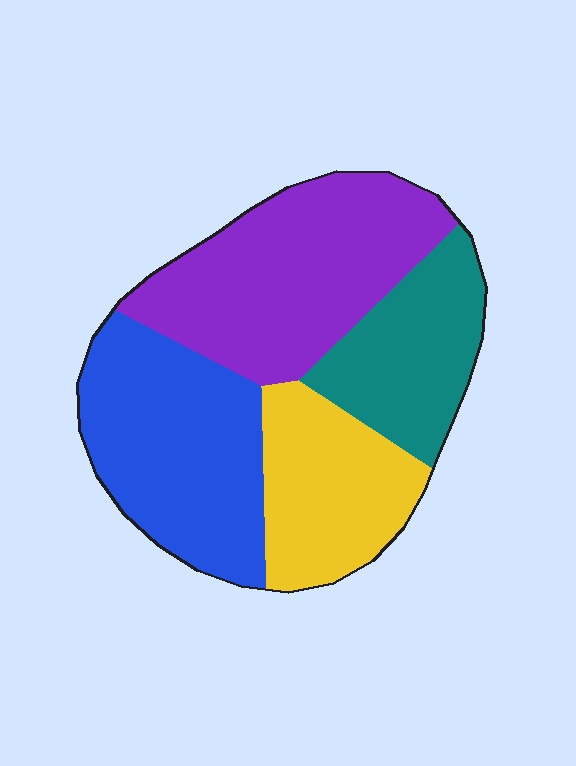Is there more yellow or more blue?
Blue.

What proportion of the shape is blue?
Blue covers 29% of the shape.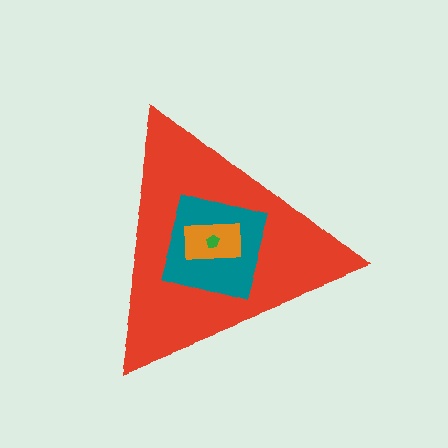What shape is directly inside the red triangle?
The teal diamond.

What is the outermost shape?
The red triangle.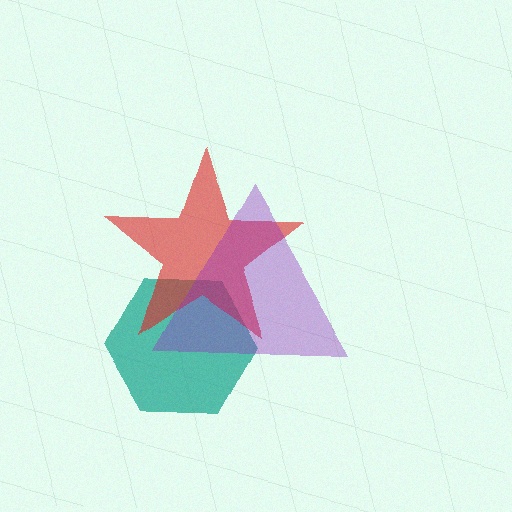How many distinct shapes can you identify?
There are 3 distinct shapes: a teal hexagon, a red star, a purple triangle.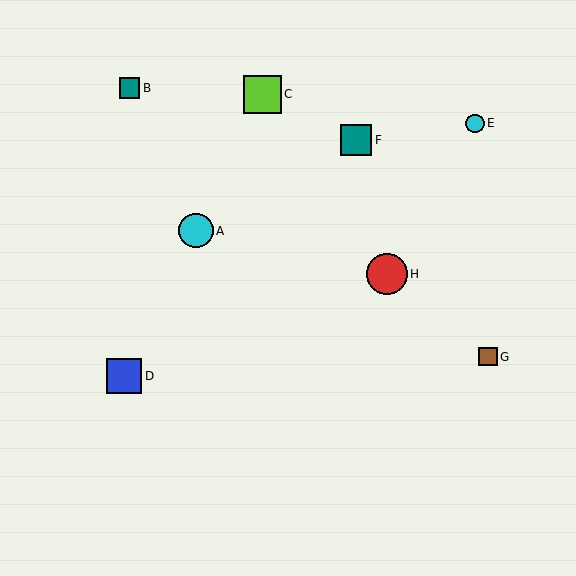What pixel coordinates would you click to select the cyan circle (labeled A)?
Click at (196, 231) to select the cyan circle A.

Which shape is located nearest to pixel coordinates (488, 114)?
The cyan circle (labeled E) at (475, 123) is nearest to that location.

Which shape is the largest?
The red circle (labeled H) is the largest.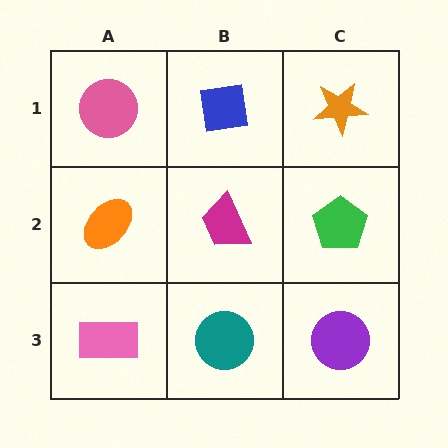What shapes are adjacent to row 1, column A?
An orange ellipse (row 2, column A), a blue square (row 1, column B).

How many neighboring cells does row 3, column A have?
2.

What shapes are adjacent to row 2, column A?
A pink circle (row 1, column A), a pink rectangle (row 3, column A), a magenta trapezoid (row 2, column B).